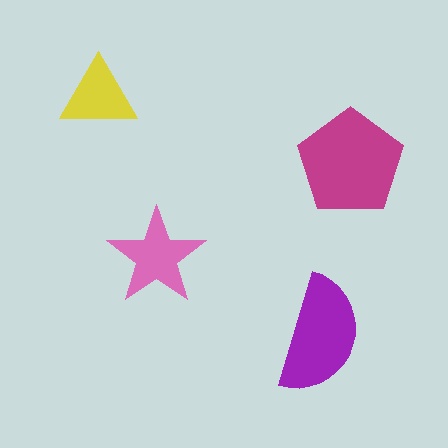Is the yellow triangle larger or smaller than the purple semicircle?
Smaller.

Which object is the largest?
The magenta pentagon.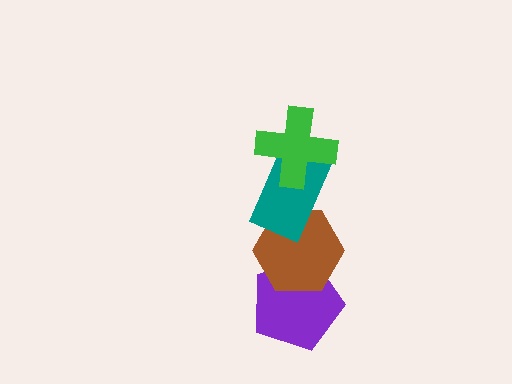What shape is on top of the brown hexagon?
The teal rectangle is on top of the brown hexagon.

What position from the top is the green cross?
The green cross is 1st from the top.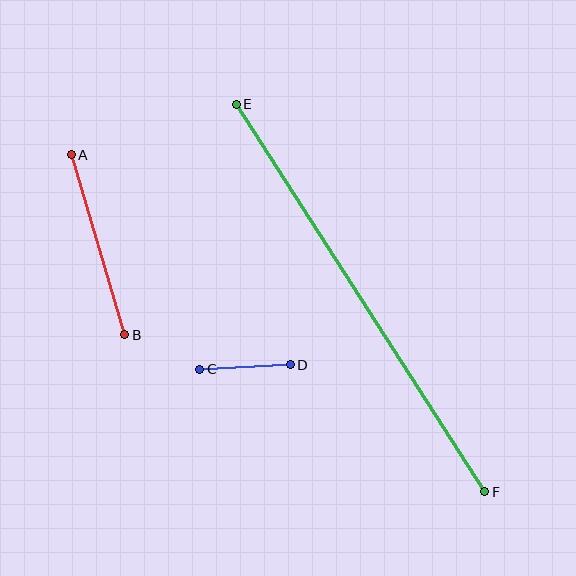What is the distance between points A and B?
The distance is approximately 188 pixels.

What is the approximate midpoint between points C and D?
The midpoint is at approximately (245, 367) pixels.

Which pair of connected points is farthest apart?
Points E and F are farthest apart.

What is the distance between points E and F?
The distance is approximately 460 pixels.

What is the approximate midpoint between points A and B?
The midpoint is at approximately (98, 245) pixels.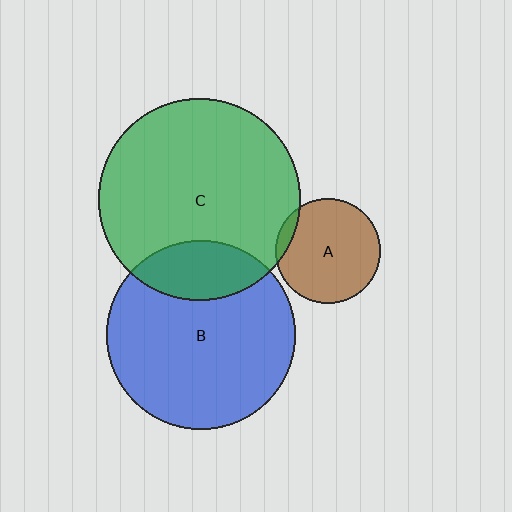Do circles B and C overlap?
Yes.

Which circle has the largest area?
Circle C (green).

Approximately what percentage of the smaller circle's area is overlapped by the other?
Approximately 20%.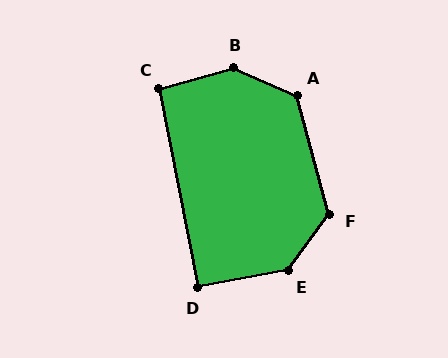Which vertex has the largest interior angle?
B, at approximately 141 degrees.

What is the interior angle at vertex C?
Approximately 95 degrees (approximately right).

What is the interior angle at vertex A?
Approximately 128 degrees (obtuse).